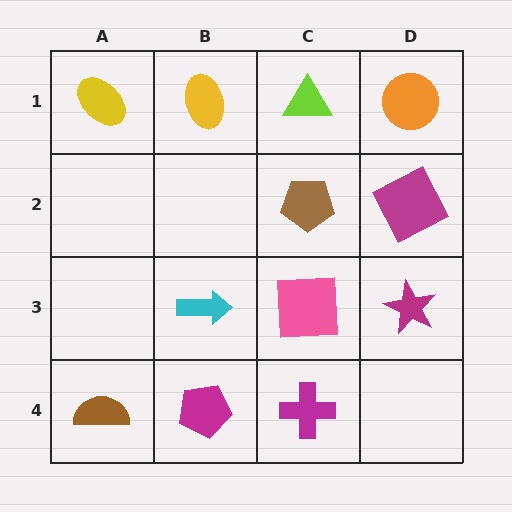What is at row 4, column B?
A magenta pentagon.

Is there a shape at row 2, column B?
No, that cell is empty.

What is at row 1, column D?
An orange circle.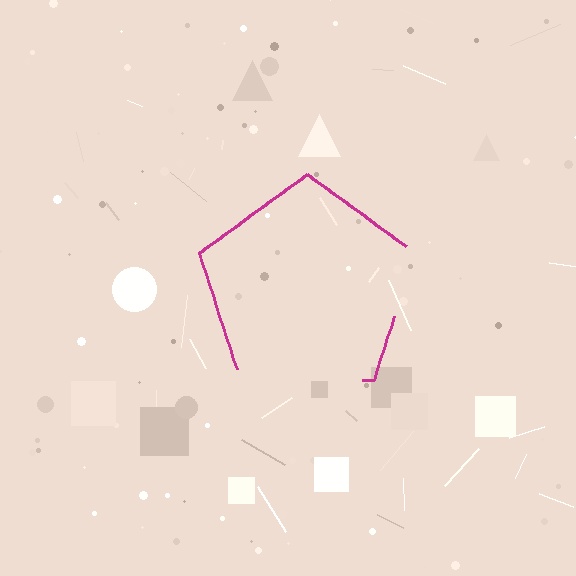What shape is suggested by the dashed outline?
The dashed outline suggests a pentagon.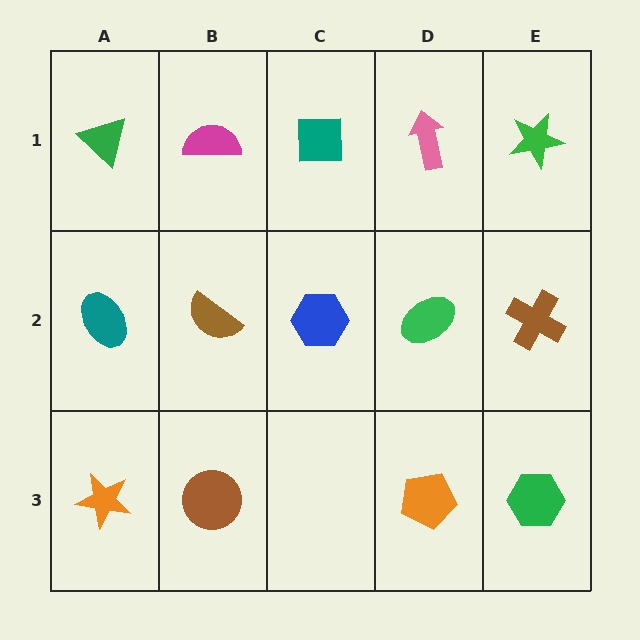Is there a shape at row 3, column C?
No, that cell is empty.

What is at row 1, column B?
A magenta semicircle.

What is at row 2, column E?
A brown cross.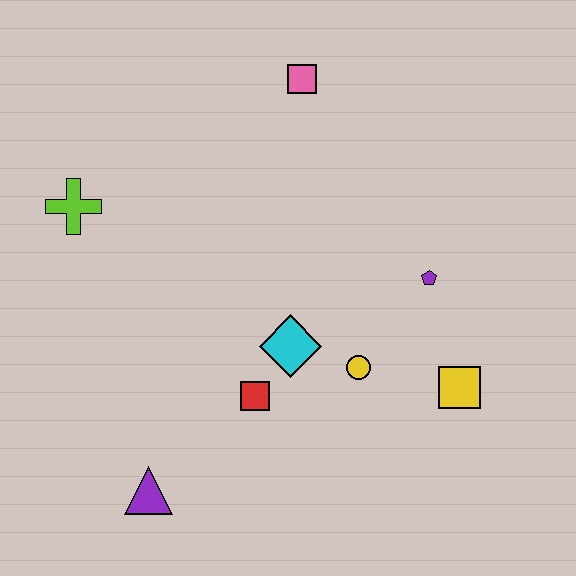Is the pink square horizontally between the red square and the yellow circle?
Yes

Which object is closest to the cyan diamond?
The red square is closest to the cyan diamond.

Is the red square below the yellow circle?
Yes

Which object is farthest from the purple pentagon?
The lime cross is farthest from the purple pentagon.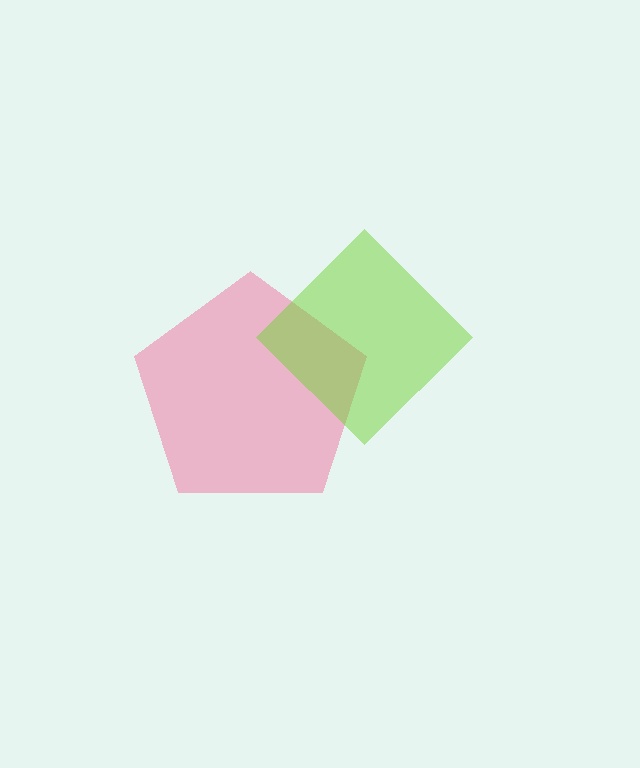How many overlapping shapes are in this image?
There are 2 overlapping shapes in the image.